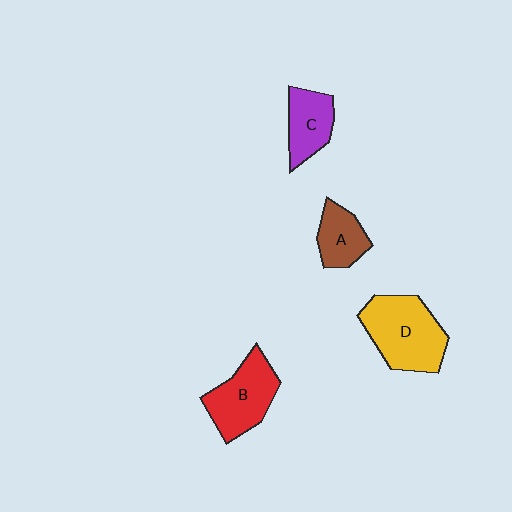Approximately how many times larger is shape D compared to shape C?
Approximately 1.7 times.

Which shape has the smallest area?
Shape A (brown).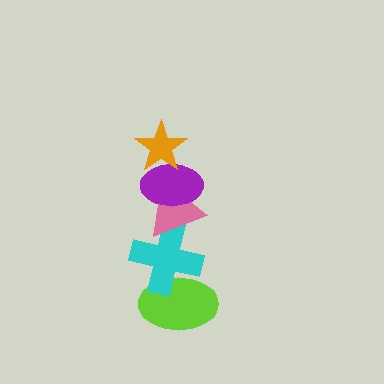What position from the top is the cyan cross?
The cyan cross is 4th from the top.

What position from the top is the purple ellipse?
The purple ellipse is 2nd from the top.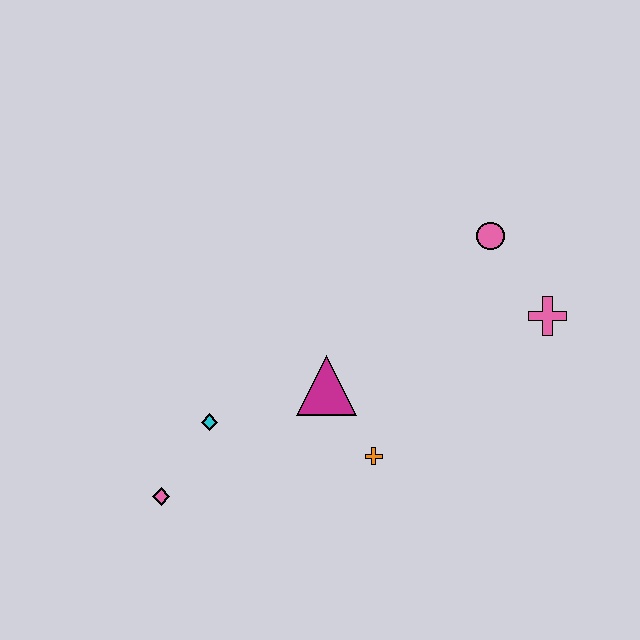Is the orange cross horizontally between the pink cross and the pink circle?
No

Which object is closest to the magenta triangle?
The orange cross is closest to the magenta triangle.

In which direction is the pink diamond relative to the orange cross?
The pink diamond is to the left of the orange cross.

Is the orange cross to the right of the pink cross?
No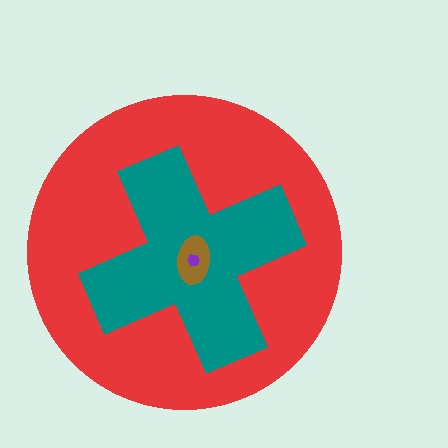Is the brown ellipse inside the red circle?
Yes.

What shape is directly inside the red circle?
The teal cross.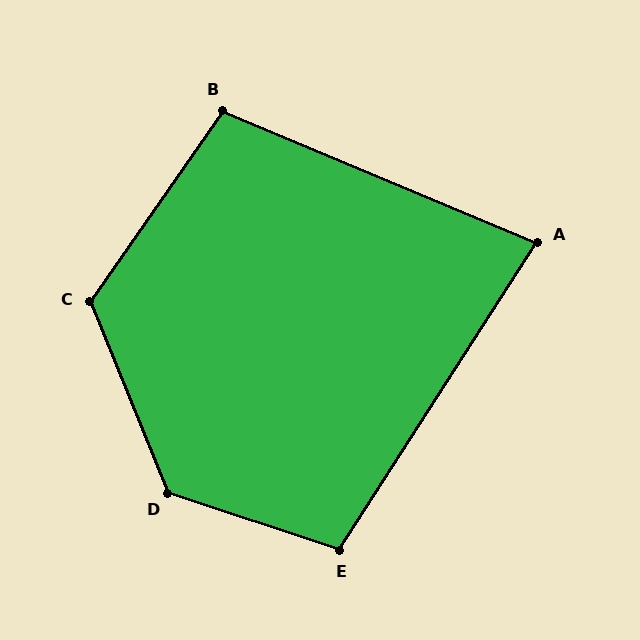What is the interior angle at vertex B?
Approximately 102 degrees (obtuse).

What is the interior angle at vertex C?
Approximately 123 degrees (obtuse).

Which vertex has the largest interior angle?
D, at approximately 130 degrees.